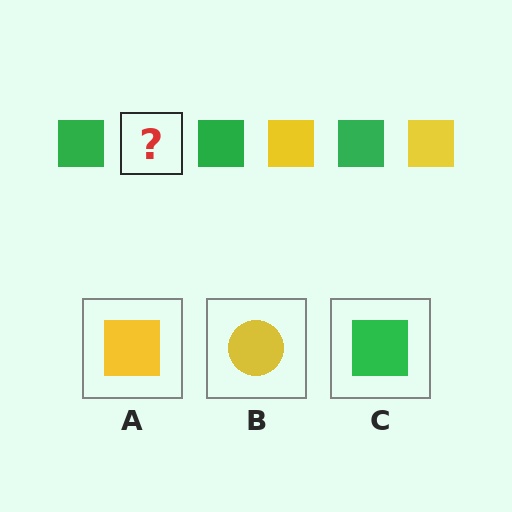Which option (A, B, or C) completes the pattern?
A.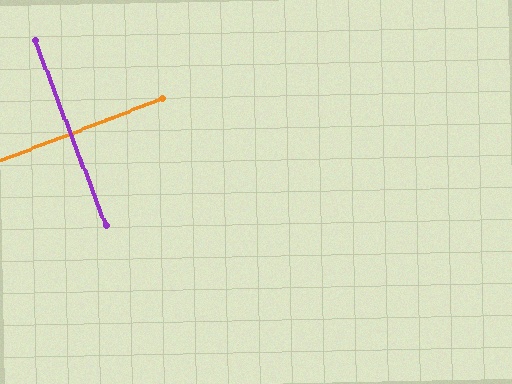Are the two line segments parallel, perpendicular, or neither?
Perpendicular — they meet at approximately 90°.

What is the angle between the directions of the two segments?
Approximately 90 degrees.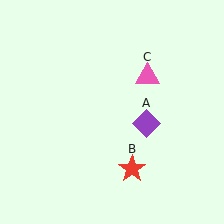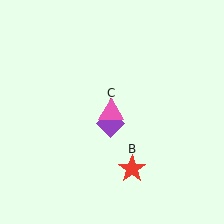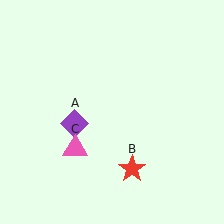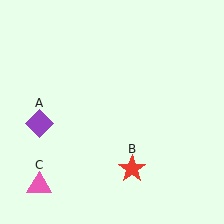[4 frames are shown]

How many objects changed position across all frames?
2 objects changed position: purple diamond (object A), pink triangle (object C).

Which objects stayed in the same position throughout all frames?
Red star (object B) remained stationary.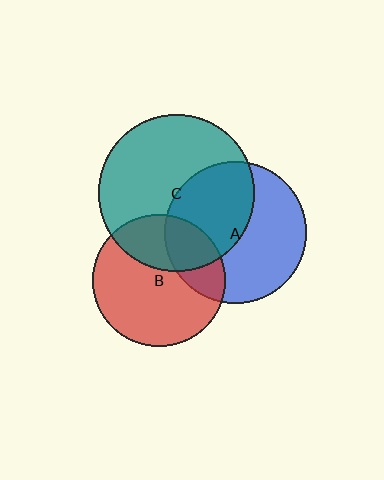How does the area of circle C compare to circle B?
Approximately 1.4 times.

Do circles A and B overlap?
Yes.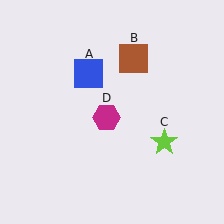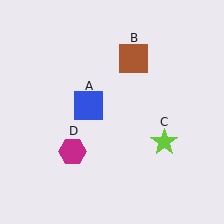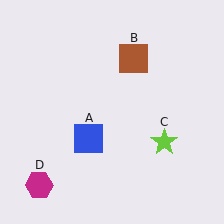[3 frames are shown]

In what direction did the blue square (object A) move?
The blue square (object A) moved down.